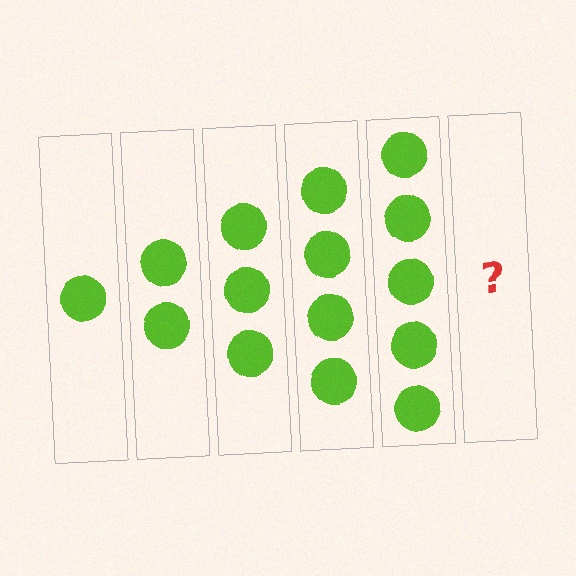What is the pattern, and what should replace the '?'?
The pattern is that each step adds one more circle. The '?' should be 6 circles.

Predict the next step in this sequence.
The next step is 6 circles.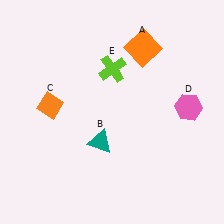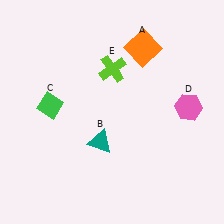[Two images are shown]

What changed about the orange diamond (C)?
In Image 1, C is orange. In Image 2, it changed to green.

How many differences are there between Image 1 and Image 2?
There is 1 difference between the two images.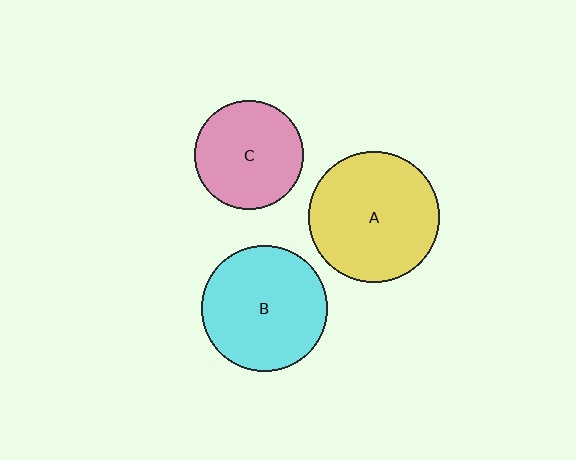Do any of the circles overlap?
No, none of the circles overlap.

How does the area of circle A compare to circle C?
Approximately 1.4 times.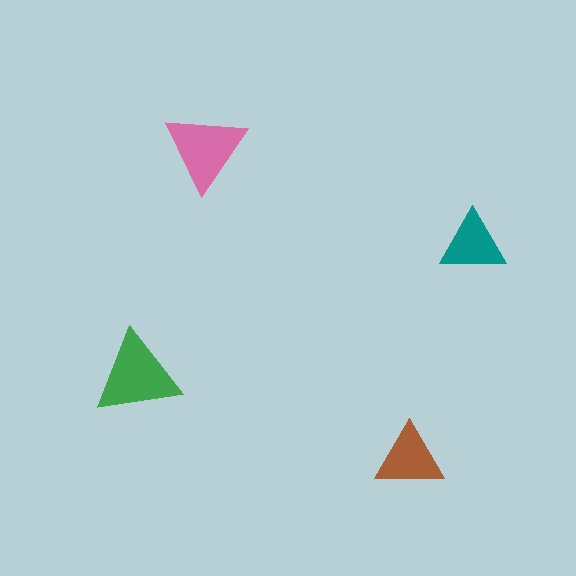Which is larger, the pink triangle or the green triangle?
The green one.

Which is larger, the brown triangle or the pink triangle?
The pink one.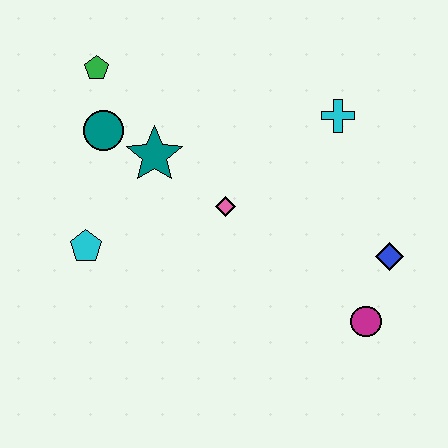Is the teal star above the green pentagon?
No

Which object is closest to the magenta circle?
The blue diamond is closest to the magenta circle.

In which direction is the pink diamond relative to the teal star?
The pink diamond is to the right of the teal star.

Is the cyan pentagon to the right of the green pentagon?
No